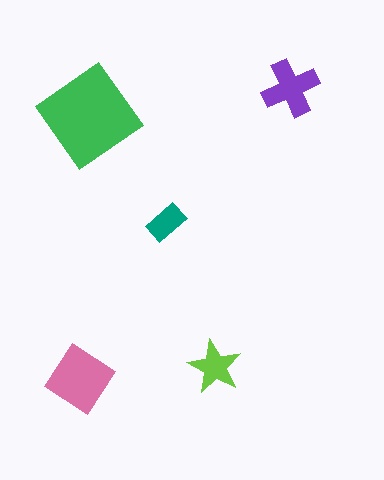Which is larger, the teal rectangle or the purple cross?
The purple cross.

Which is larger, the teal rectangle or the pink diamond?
The pink diamond.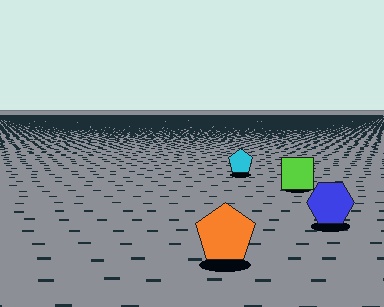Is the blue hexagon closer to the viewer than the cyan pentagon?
Yes. The blue hexagon is closer — you can tell from the texture gradient: the ground texture is coarser near it.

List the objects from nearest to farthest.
From nearest to farthest: the orange pentagon, the blue hexagon, the lime square, the cyan pentagon.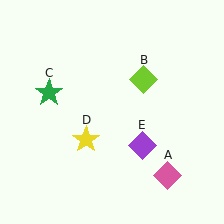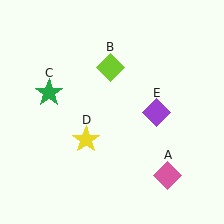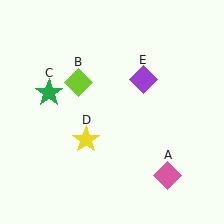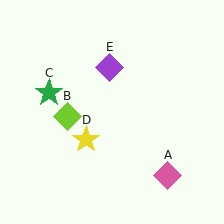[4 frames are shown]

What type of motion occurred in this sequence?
The lime diamond (object B), purple diamond (object E) rotated counterclockwise around the center of the scene.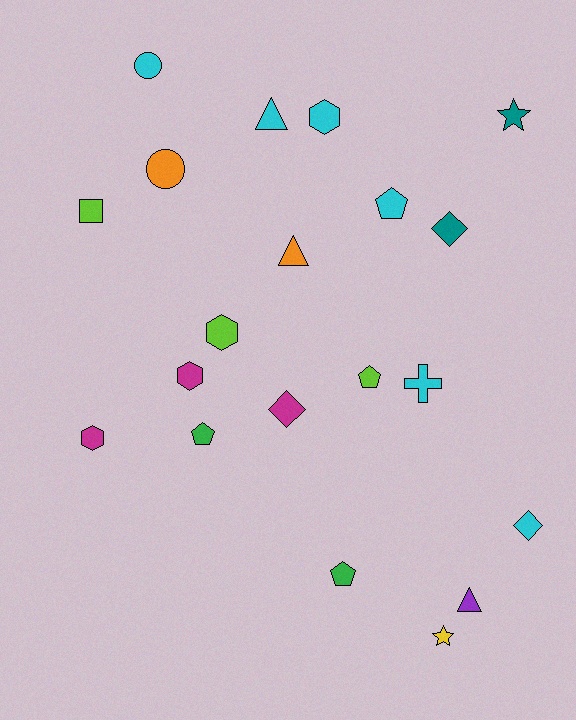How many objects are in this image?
There are 20 objects.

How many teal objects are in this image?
There are 2 teal objects.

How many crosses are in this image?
There is 1 cross.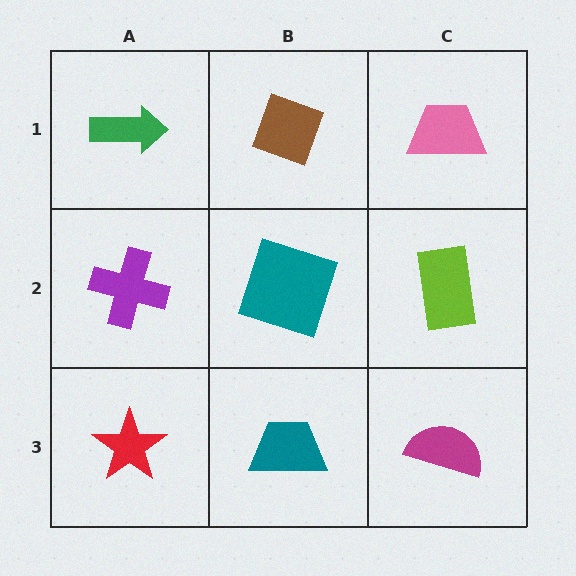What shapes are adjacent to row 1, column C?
A lime rectangle (row 2, column C), a brown diamond (row 1, column B).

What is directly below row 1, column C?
A lime rectangle.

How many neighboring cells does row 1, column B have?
3.